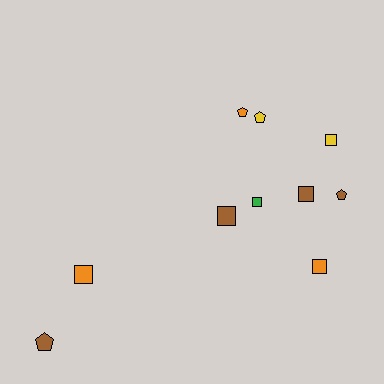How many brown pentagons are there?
There are 2 brown pentagons.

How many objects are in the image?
There are 10 objects.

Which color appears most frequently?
Brown, with 4 objects.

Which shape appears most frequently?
Square, with 6 objects.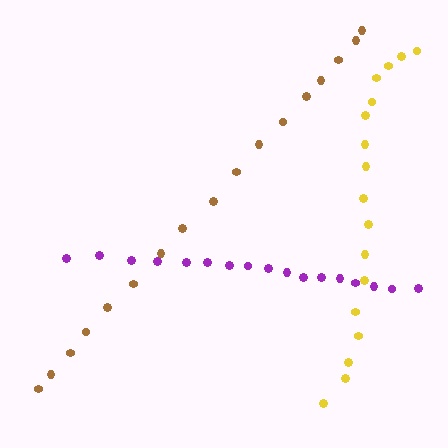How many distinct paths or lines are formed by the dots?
There are 3 distinct paths.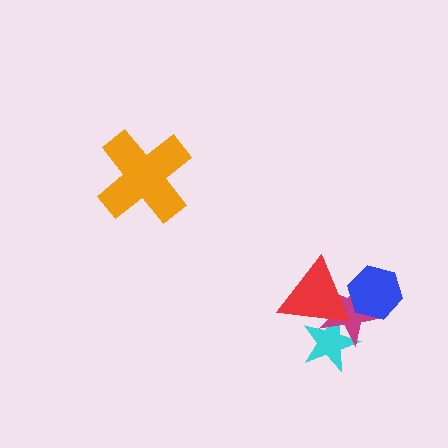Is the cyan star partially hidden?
Yes, it is partially covered by another shape.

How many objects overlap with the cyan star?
2 objects overlap with the cyan star.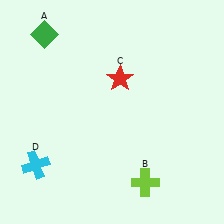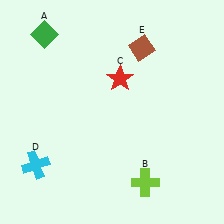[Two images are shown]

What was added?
A brown diamond (E) was added in Image 2.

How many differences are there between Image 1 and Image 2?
There is 1 difference between the two images.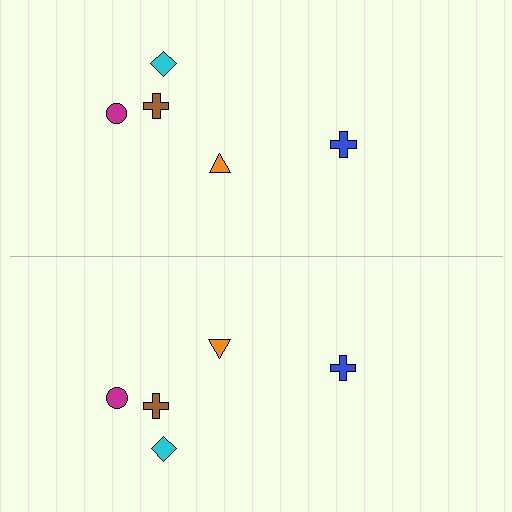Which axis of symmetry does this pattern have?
The pattern has a horizontal axis of symmetry running through the center of the image.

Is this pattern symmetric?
Yes, this pattern has bilateral (reflection) symmetry.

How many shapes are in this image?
There are 10 shapes in this image.